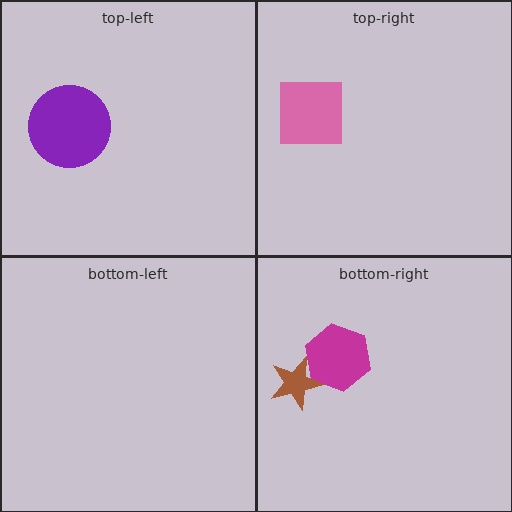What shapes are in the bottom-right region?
The magenta hexagon, the brown star.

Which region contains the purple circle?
The top-left region.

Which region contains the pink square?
The top-right region.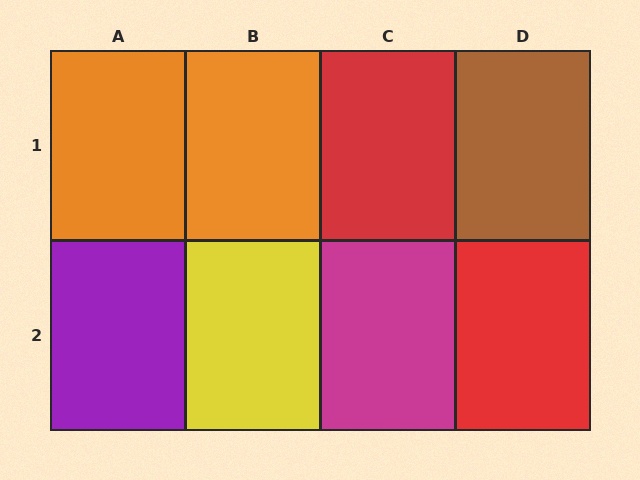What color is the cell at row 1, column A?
Orange.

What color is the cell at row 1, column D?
Brown.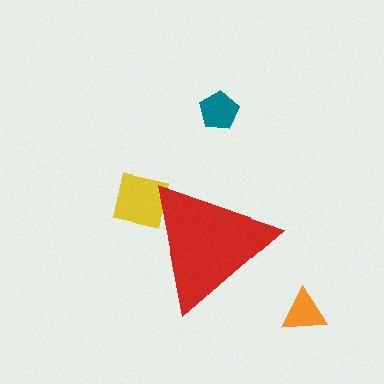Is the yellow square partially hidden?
Yes, the yellow square is partially hidden behind the red triangle.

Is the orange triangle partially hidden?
No, the orange triangle is fully visible.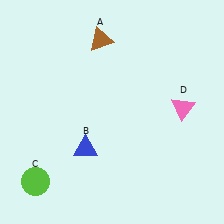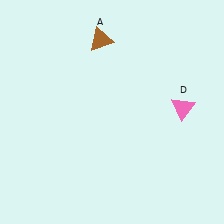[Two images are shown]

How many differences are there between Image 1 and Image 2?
There are 2 differences between the two images.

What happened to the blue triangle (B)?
The blue triangle (B) was removed in Image 2. It was in the bottom-left area of Image 1.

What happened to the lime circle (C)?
The lime circle (C) was removed in Image 2. It was in the bottom-left area of Image 1.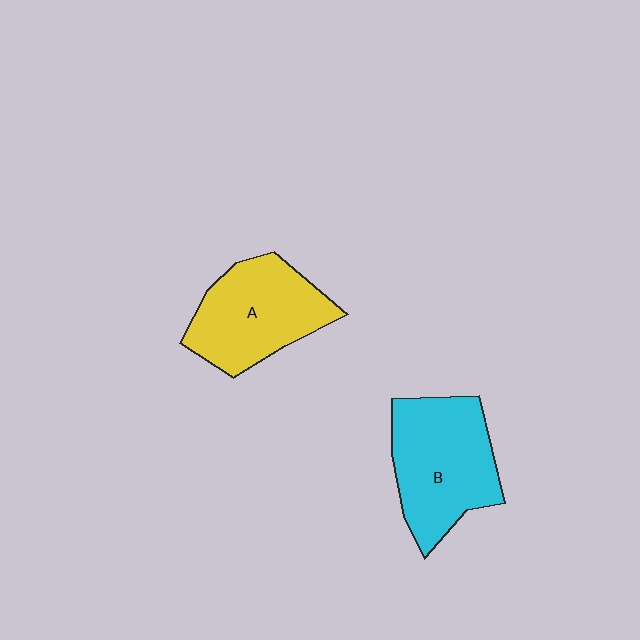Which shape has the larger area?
Shape B (cyan).